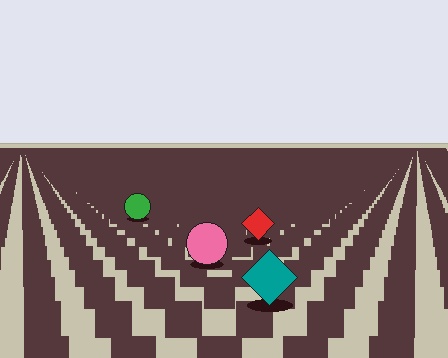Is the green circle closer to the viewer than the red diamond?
No. The red diamond is closer — you can tell from the texture gradient: the ground texture is coarser near it.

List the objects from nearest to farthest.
From nearest to farthest: the teal diamond, the pink circle, the red diamond, the green circle.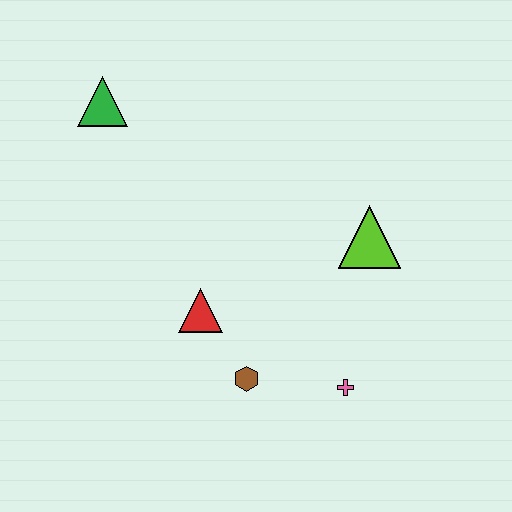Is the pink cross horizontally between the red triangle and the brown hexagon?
No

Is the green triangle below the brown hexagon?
No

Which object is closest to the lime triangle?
The pink cross is closest to the lime triangle.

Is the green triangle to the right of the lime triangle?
No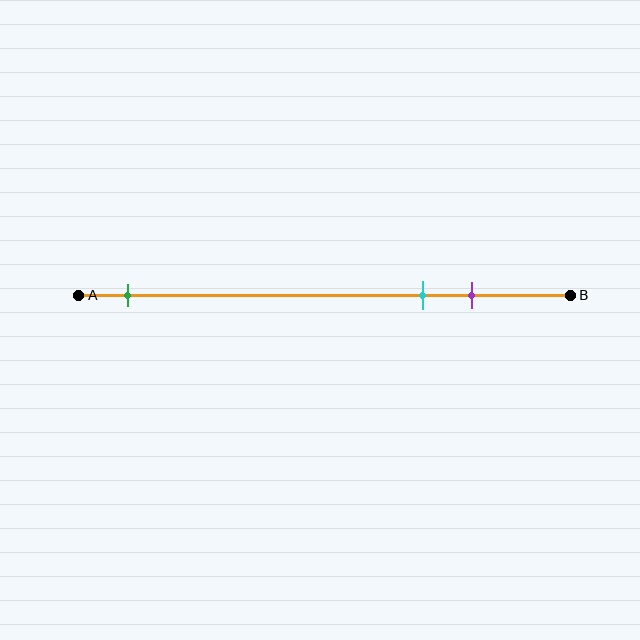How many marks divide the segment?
There are 3 marks dividing the segment.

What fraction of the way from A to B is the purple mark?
The purple mark is approximately 80% (0.8) of the way from A to B.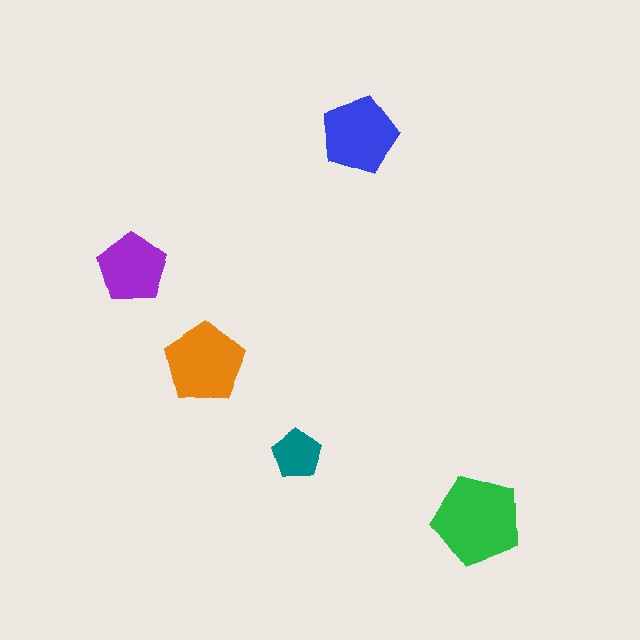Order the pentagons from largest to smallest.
the green one, the orange one, the blue one, the purple one, the teal one.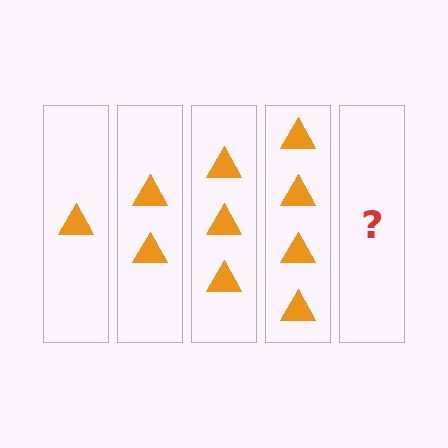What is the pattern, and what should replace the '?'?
The pattern is that each step adds one more triangle. The '?' should be 5 triangles.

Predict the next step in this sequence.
The next step is 5 triangles.